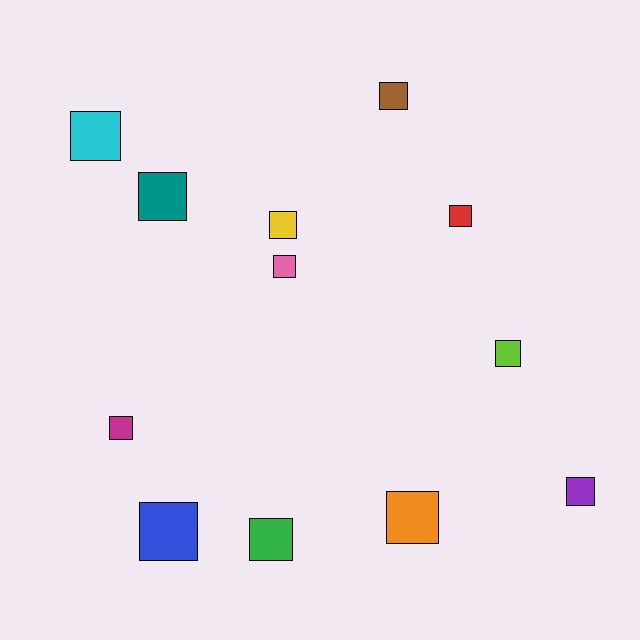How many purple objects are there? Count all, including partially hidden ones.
There is 1 purple object.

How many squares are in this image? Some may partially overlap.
There are 12 squares.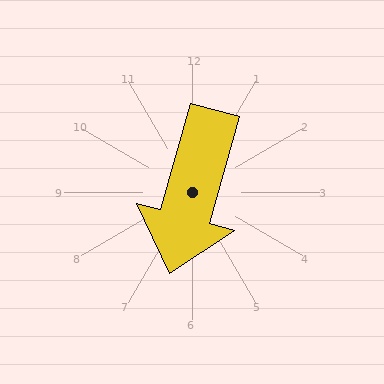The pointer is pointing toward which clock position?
Roughly 7 o'clock.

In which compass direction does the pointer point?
South.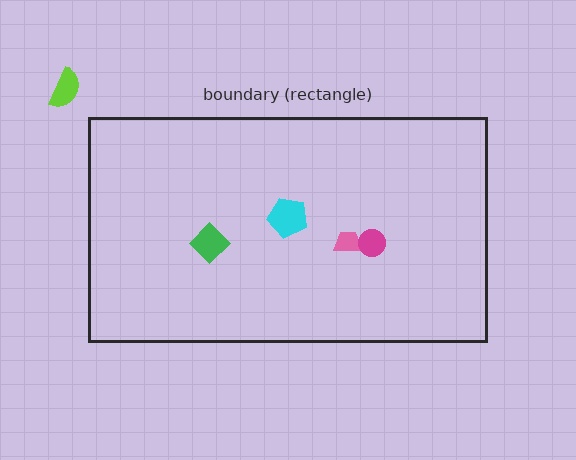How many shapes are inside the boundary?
4 inside, 1 outside.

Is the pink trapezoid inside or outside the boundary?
Inside.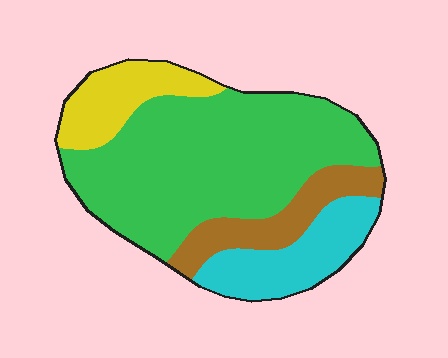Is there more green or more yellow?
Green.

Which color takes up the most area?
Green, at roughly 55%.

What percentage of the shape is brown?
Brown covers around 15% of the shape.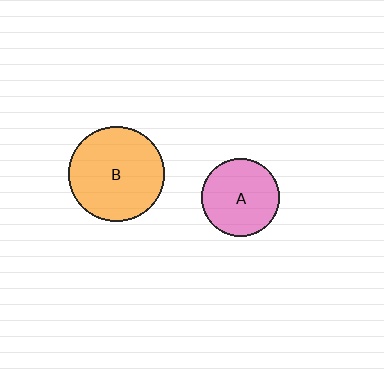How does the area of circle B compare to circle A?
Approximately 1.5 times.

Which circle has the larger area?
Circle B (orange).